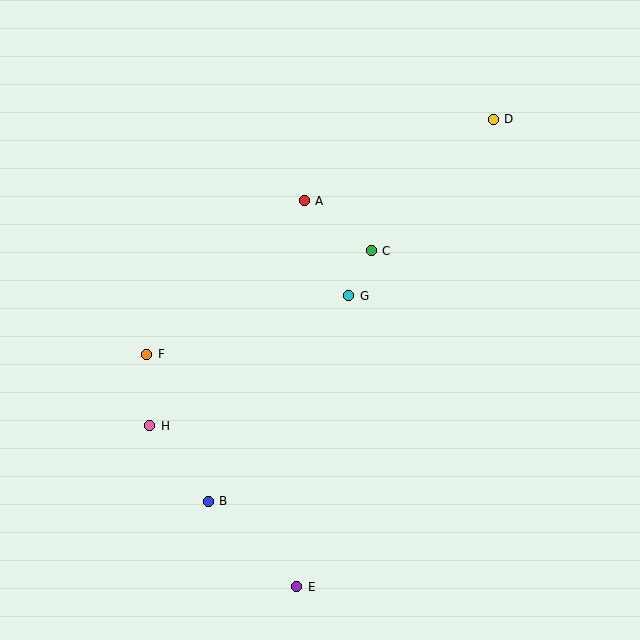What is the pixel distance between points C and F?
The distance between C and F is 247 pixels.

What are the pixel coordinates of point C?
Point C is at (371, 251).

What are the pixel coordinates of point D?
Point D is at (493, 119).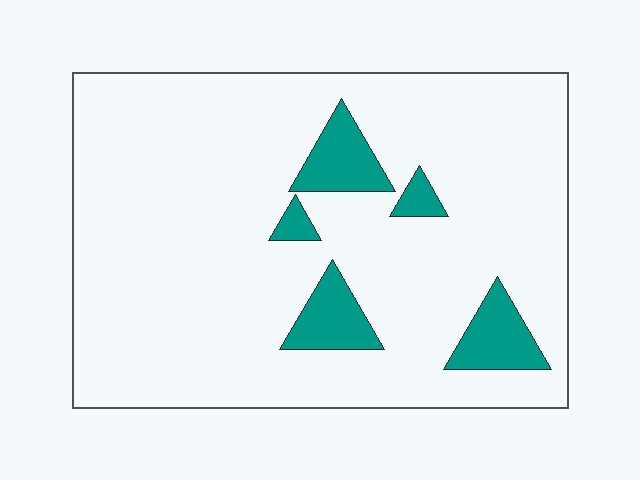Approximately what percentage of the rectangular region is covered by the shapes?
Approximately 10%.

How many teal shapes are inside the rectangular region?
5.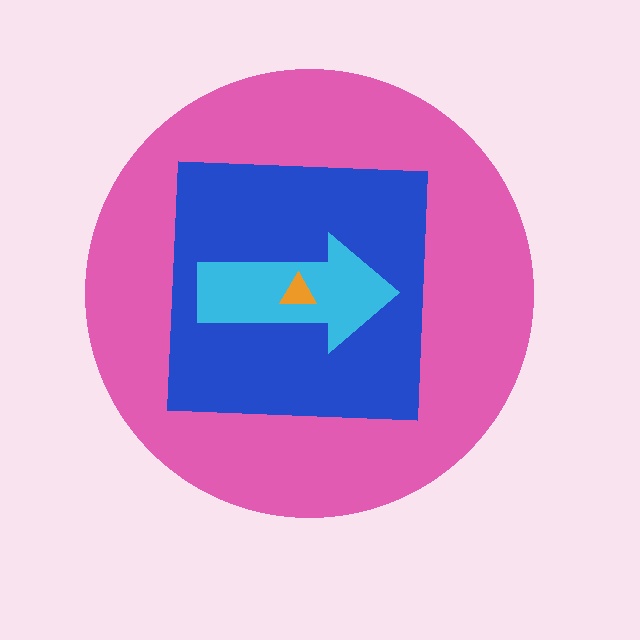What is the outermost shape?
The pink circle.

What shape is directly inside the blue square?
The cyan arrow.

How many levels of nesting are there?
4.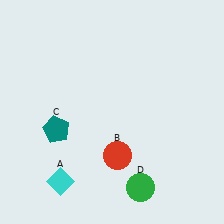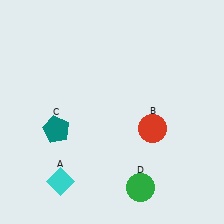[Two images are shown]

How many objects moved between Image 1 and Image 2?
1 object moved between the two images.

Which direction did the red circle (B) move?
The red circle (B) moved right.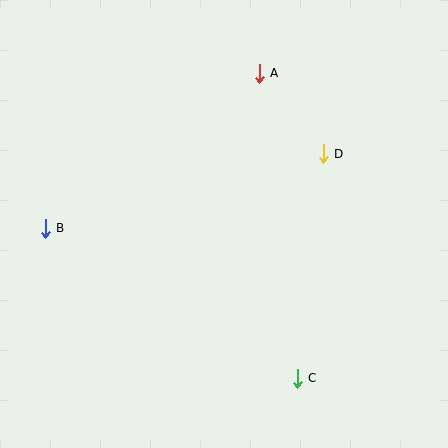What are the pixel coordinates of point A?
Point A is at (259, 73).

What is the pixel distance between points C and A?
The distance between C and A is 307 pixels.